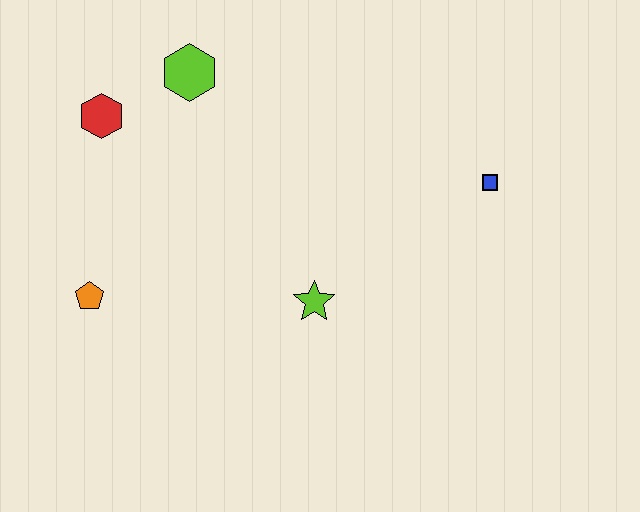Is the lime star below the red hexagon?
Yes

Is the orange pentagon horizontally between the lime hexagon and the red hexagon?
No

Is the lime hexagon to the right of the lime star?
No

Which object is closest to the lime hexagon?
The red hexagon is closest to the lime hexagon.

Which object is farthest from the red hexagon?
The blue square is farthest from the red hexagon.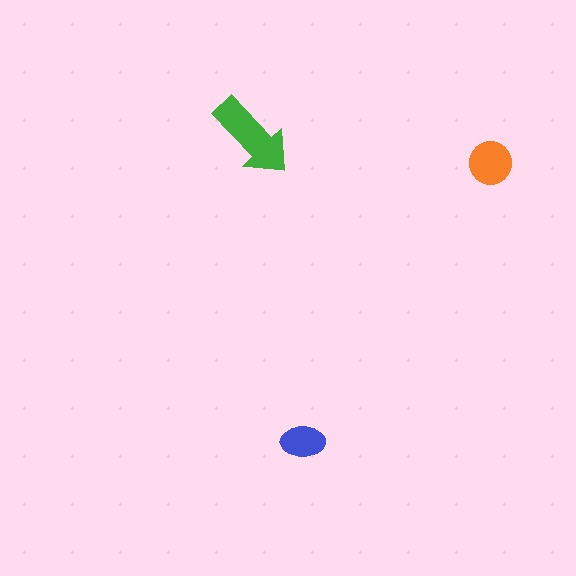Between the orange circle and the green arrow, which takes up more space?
The green arrow.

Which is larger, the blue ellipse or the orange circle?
The orange circle.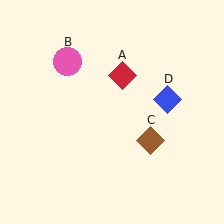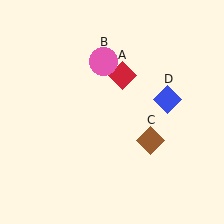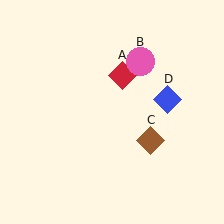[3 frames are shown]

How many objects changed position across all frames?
1 object changed position: pink circle (object B).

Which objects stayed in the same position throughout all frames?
Red diamond (object A) and brown diamond (object C) and blue diamond (object D) remained stationary.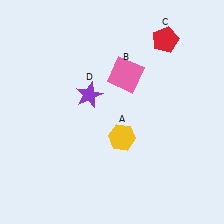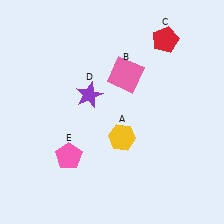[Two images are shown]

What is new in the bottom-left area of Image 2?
A pink pentagon (E) was added in the bottom-left area of Image 2.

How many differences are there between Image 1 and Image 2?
There is 1 difference between the two images.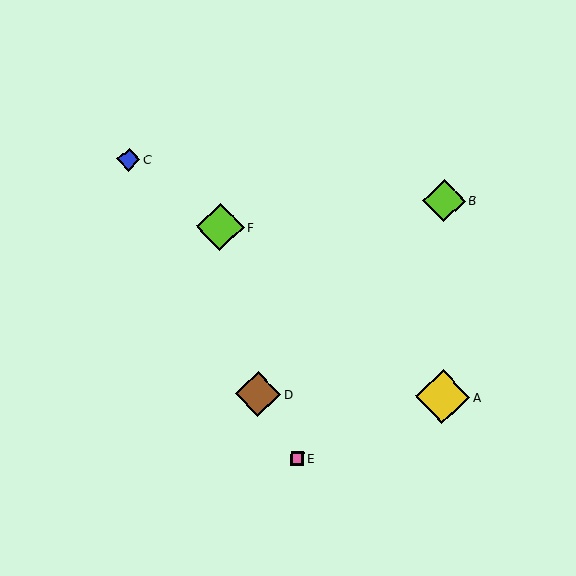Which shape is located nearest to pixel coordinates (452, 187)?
The lime diamond (labeled B) at (444, 201) is nearest to that location.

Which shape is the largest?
The yellow diamond (labeled A) is the largest.